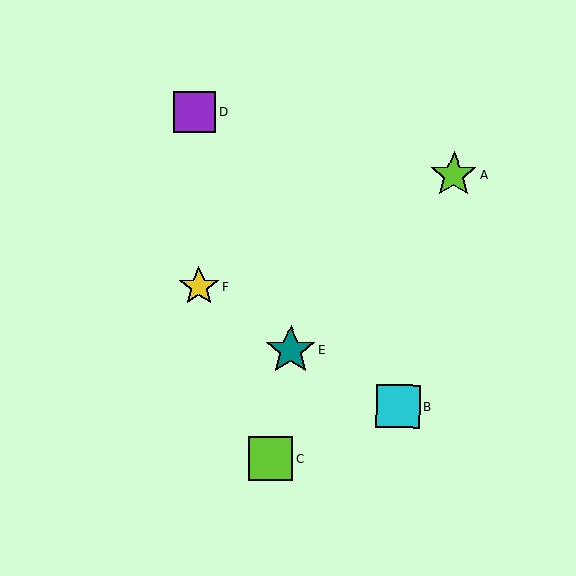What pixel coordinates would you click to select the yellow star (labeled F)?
Click at (199, 286) to select the yellow star F.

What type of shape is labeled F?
Shape F is a yellow star.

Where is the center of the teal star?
The center of the teal star is at (291, 350).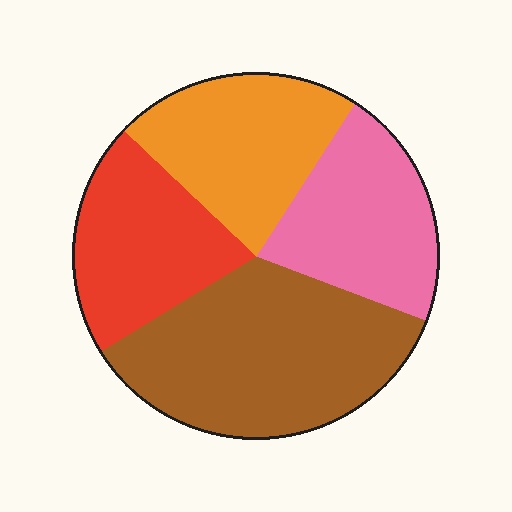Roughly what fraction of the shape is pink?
Pink takes up about one fifth (1/5) of the shape.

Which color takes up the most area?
Brown, at roughly 35%.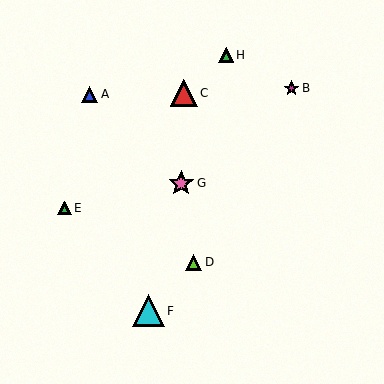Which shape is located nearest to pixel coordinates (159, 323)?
The cyan triangle (labeled F) at (148, 311) is nearest to that location.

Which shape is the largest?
The cyan triangle (labeled F) is the largest.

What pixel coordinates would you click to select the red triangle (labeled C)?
Click at (184, 93) to select the red triangle C.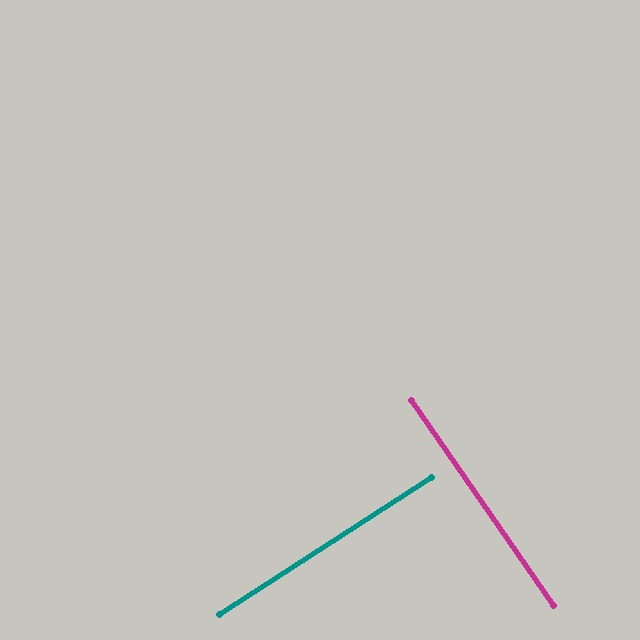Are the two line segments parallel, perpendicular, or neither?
Perpendicular — they meet at approximately 88°.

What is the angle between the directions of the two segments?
Approximately 88 degrees.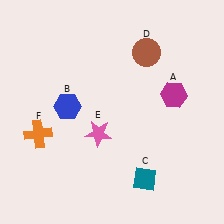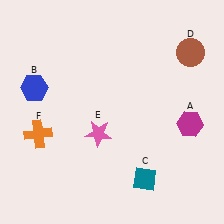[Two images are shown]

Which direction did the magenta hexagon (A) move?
The magenta hexagon (A) moved down.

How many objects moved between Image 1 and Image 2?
3 objects moved between the two images.